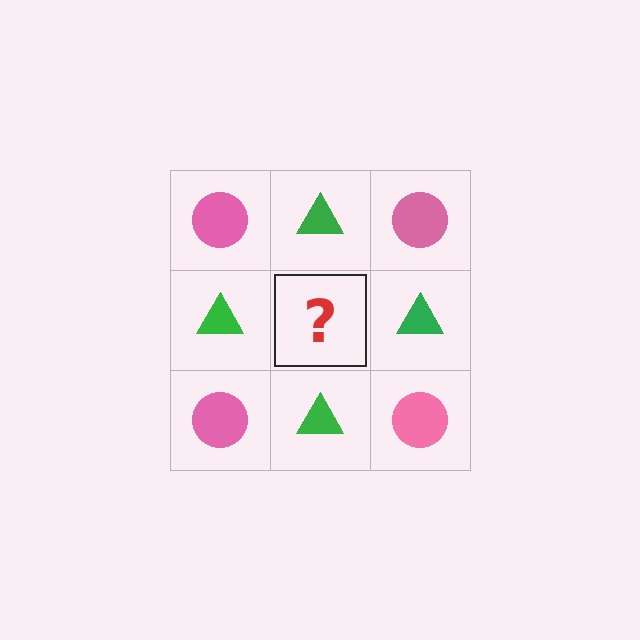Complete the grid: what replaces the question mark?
The question mark should be replaced with a pink circle.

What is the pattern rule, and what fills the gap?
The rule is that it alternates pink circle and green triangle in a checkerboard pattern. The gap should be filled with a pink circle.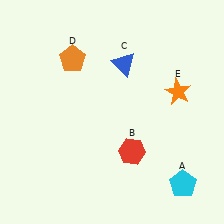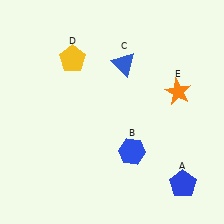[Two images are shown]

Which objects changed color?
A changed from cyan to blue. B changed from red to blue. D changed from orange to yellow.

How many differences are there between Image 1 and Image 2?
There are 3 differences between the two images.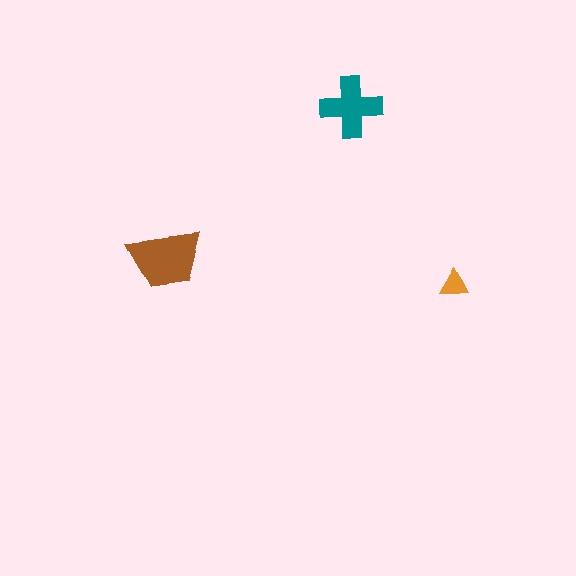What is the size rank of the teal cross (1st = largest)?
2nd.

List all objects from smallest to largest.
The orange triangle, the teal cross, the brown trapezoid.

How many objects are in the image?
There are 3 objects in the image.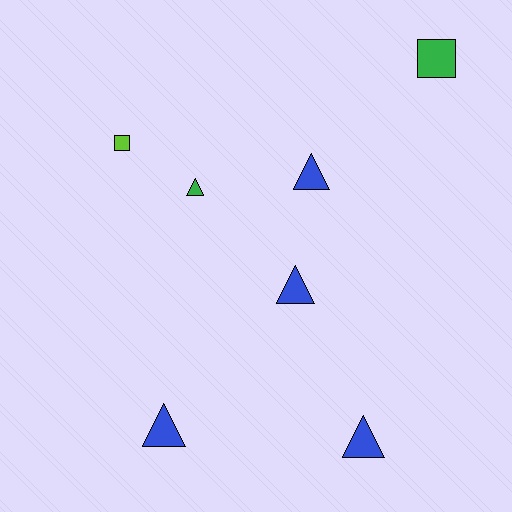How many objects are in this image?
There are 7 objects.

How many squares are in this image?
There are 2 squares.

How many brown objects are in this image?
There are no brown objects.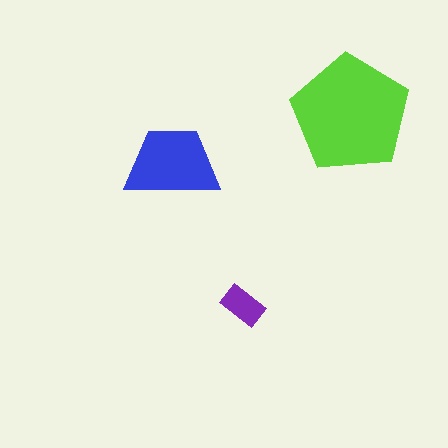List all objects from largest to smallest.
The lime pentagon, the blue trapezoid, the purple rectangle.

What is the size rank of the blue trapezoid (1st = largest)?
2nd.